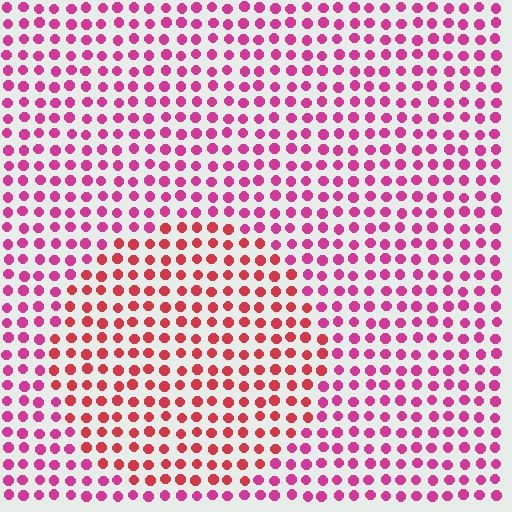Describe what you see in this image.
The image is filled with small magenta elements in a uniform arrangement. A circle-shaped region is visible where the elements are tinted to a slightly different hue, forming a subtle color boundary.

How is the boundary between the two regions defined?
The boundary is defined purely by a slight shift in hue (about 30 degrees). Spacing, size, and orientation are identical on both sides.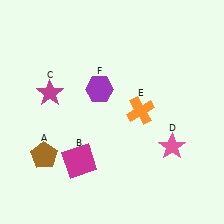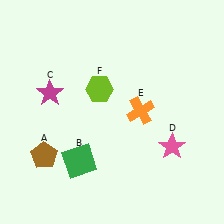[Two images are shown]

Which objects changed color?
B changed from magenta to green. F changed from purple to lime.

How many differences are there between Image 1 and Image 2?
There are 2 differences between the two images.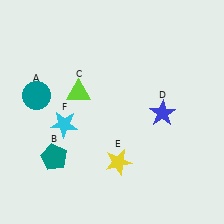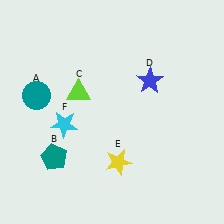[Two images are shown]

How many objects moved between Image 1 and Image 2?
1 object moved between the two images.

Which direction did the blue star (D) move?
The blue star (D) moved up.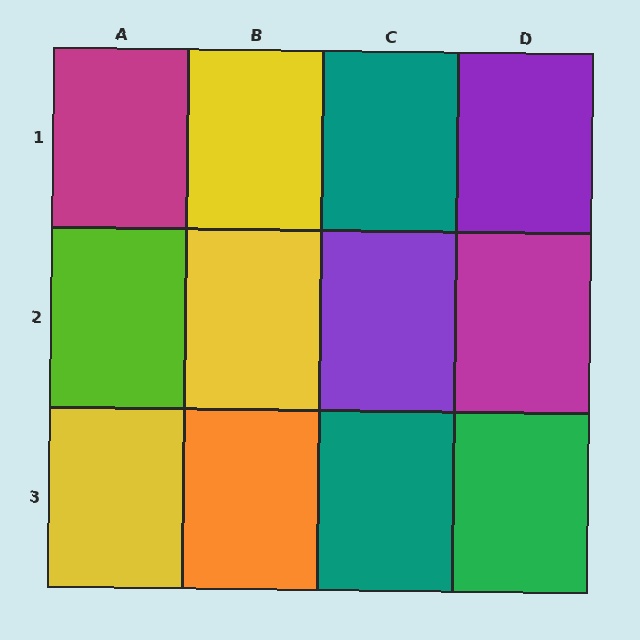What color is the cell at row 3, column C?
Teal.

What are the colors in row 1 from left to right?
Magenta, yellow, teal, purple.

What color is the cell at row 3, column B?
Orange.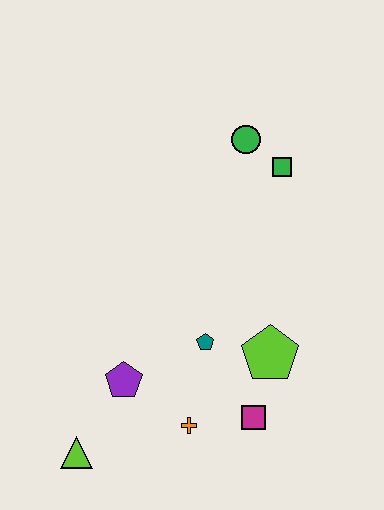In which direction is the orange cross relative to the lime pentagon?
The orange cross is to the left of the lime pentagon.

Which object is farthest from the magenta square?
The green circle is farthest from the magenta square.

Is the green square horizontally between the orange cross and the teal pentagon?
No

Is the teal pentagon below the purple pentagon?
No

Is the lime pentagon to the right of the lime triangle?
Yes